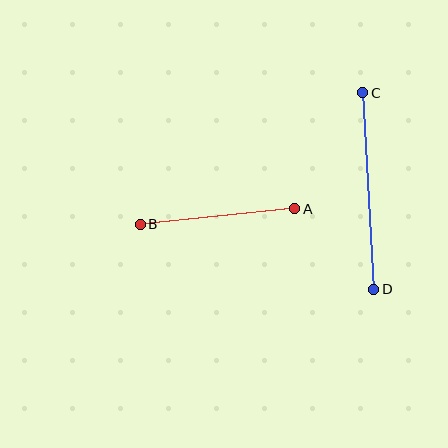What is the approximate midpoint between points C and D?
The midpoint is at approximately (368, 191) pixels.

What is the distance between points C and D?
The distance is approximately 197 pixels.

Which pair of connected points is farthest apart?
Points C and D are farthest apart.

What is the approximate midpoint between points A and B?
The midpoint is at approximately (218, 217) pixels.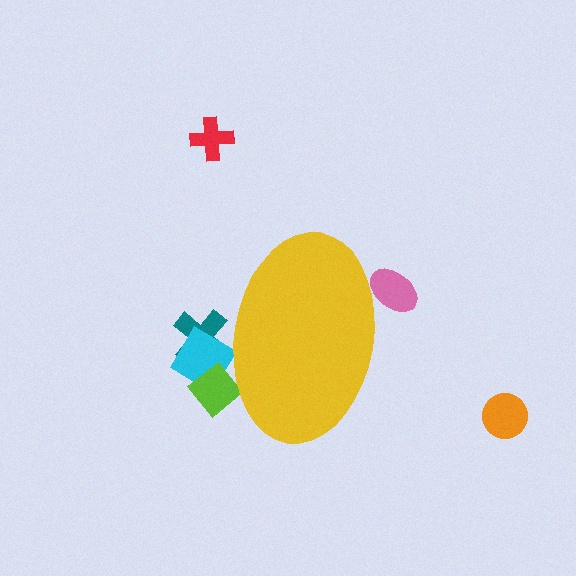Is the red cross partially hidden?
No, the red cross is fully visible.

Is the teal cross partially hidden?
Yes, the teal cross is partially hidden behind the yellow ellipse.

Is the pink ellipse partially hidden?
Yes, the pink ellipse is partially hidden behind the yellow ellipse.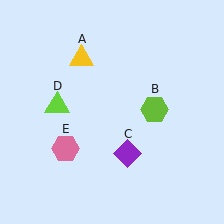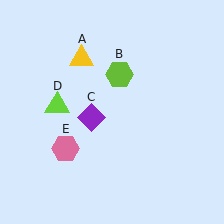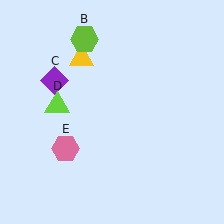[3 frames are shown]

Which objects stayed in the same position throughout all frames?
Yellow triangle (object A) and lime triangle (object D) and pink hexagon (object E) remained stationary.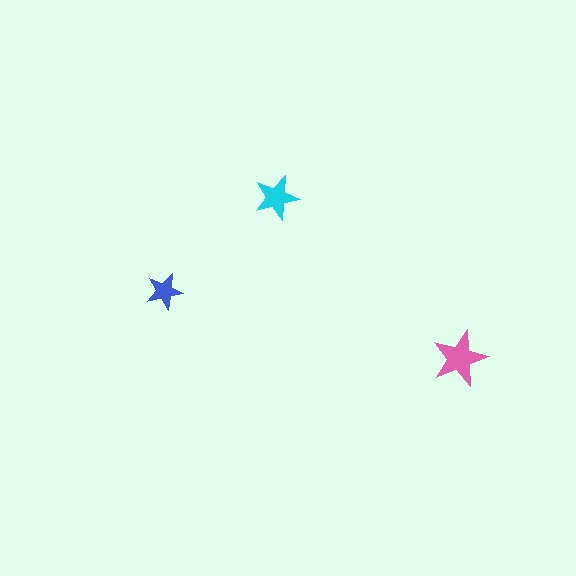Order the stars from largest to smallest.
the pink one, the cyan one, the blue one.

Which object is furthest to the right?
The pink star is rightmost.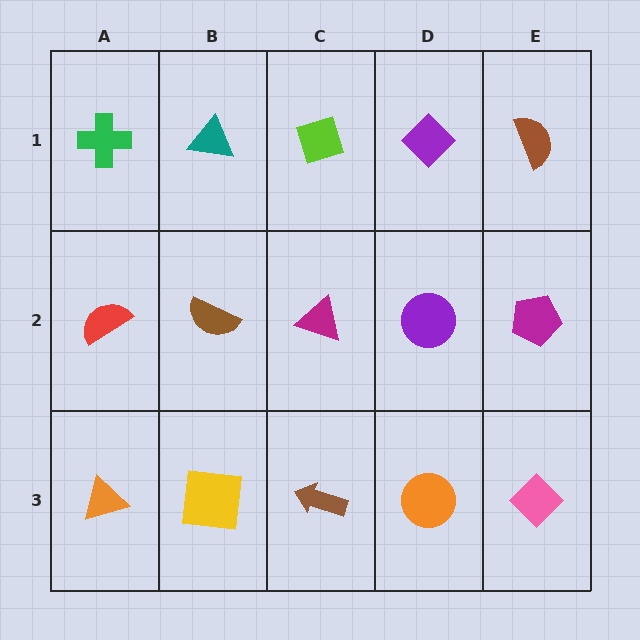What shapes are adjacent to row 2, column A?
A green cross (row 1, column A), an orange triangle (row 3, column A), a brown semicircle (row 2, column B).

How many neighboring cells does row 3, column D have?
3.